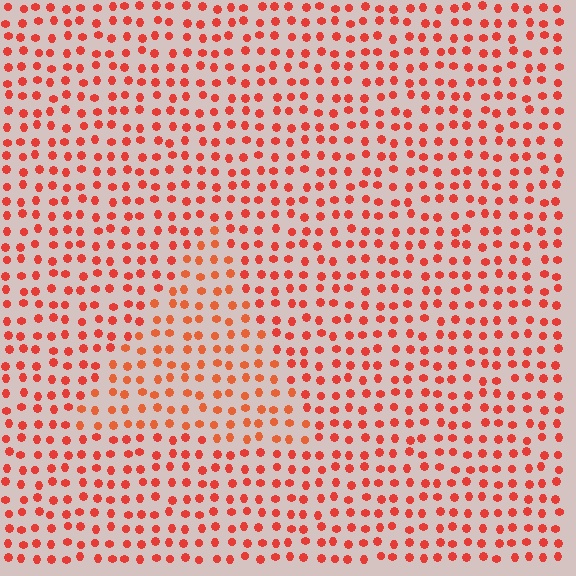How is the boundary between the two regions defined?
The boundary is defined purely by a slight shift in hue (about 13 degrees). Spacing, size, and orientation are identical on both sides.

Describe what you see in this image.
The image is filled with small red elements in a uniform arrangement. A triangle-shaped region is visible where the elements are tinted to a slightly different hue, forming a subtle color boundary.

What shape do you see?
I see a triangle.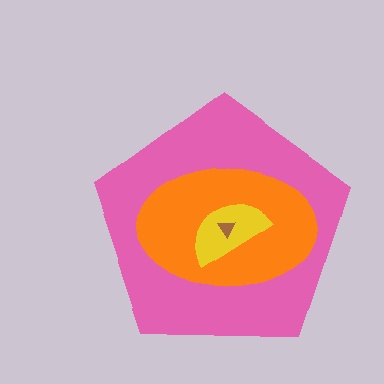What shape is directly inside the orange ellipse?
The yellow semicircle.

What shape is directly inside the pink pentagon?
The orange ellipse.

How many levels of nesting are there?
4.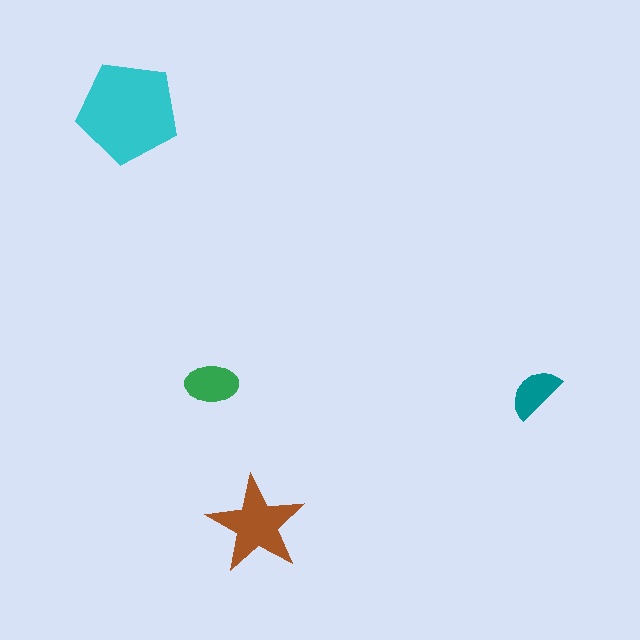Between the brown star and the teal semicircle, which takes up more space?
The brown star.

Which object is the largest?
The cyan pentagon.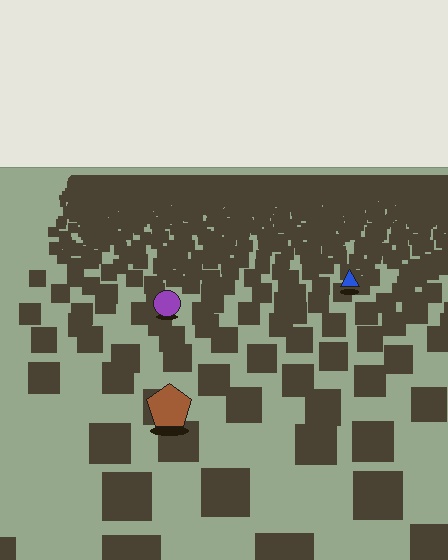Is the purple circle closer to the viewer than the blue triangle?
Yes. The purple circle is closer — you can tell from the texture gradient: the ground texture is coarser near it.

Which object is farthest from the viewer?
The blue triangle is farthest from the viewer. It appears smaller and the ground texture around it is denser.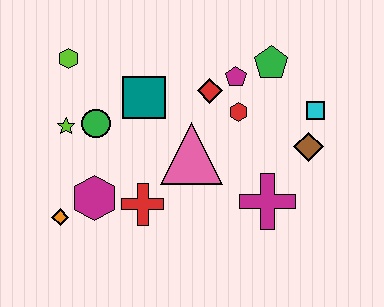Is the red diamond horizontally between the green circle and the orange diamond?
No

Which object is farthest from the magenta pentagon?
The orange diamond is farthest from the magenta pentagon.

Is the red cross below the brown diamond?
Yes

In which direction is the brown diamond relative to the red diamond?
The brown diamond is to the right of the red diamond.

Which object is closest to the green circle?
The lime star is closest to the green circle.